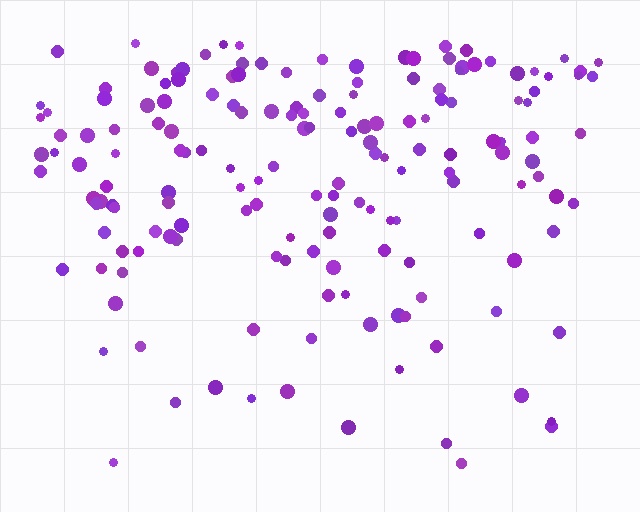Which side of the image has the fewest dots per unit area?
The bottom.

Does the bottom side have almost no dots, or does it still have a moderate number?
Still a moderate number, just noticeably fewer than the top.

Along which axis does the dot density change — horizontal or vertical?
Vertical.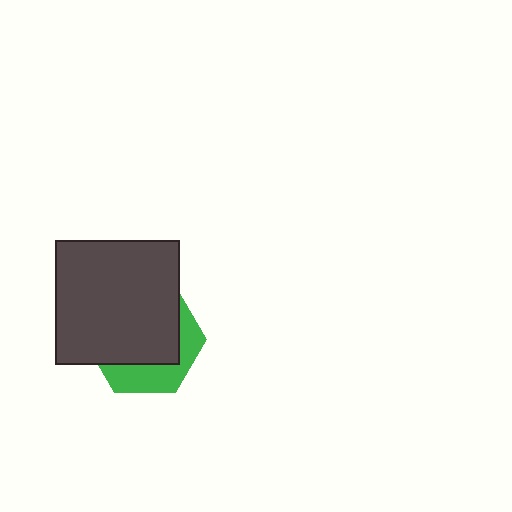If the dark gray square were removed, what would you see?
You would see the complete green hexagon.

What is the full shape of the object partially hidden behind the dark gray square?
The partially hidden object is a green hexagon.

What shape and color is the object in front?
The object in front is a dark gray square.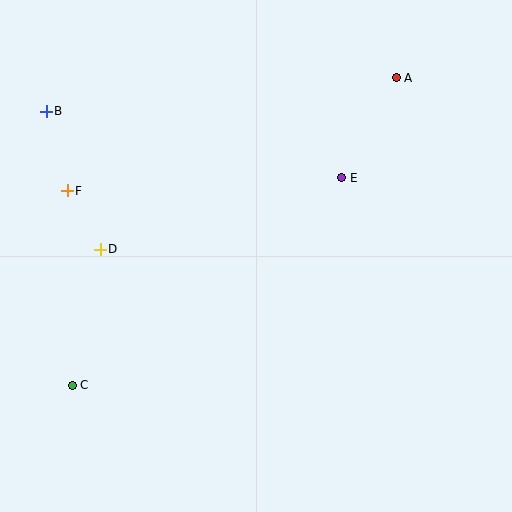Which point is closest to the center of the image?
Point E at (342, 178) is closest to the center.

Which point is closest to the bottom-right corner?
Point E is closest to the bottom-right corner.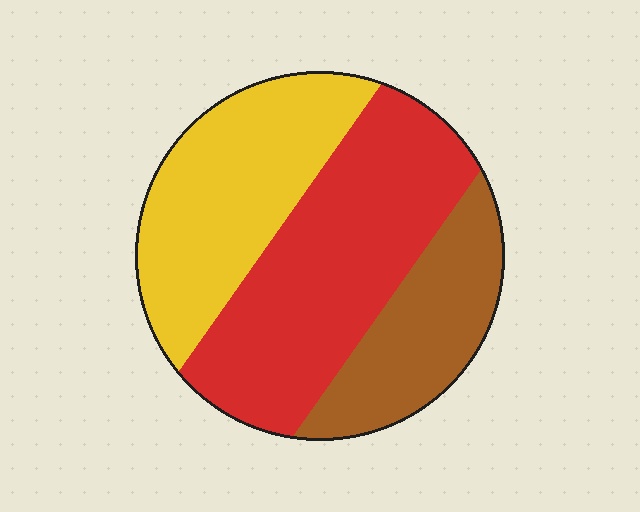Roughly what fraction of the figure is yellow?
Yellow covers 33% of the figure.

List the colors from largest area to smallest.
From largest to smallest: red, yellow, brown.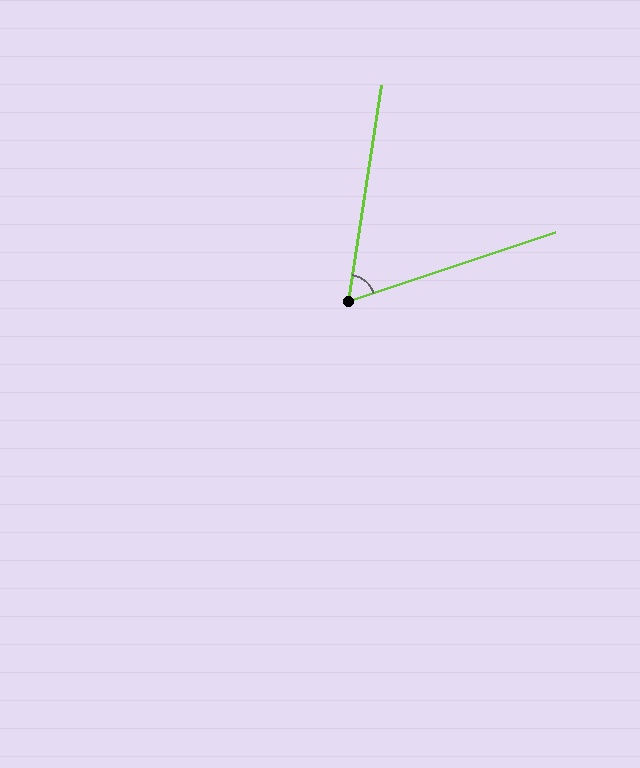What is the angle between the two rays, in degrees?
Approximately 63 degrees.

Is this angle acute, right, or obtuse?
It is acute.